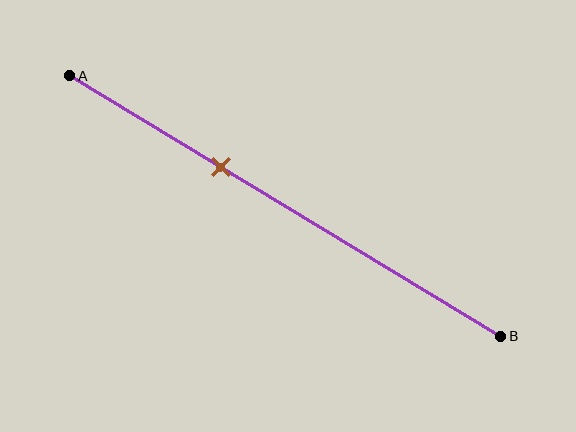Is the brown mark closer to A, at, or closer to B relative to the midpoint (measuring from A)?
The brown mark is closer to point A than the midpoint of segment AB.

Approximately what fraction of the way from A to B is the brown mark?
The brown mark is approximately 35% of the way from A to B.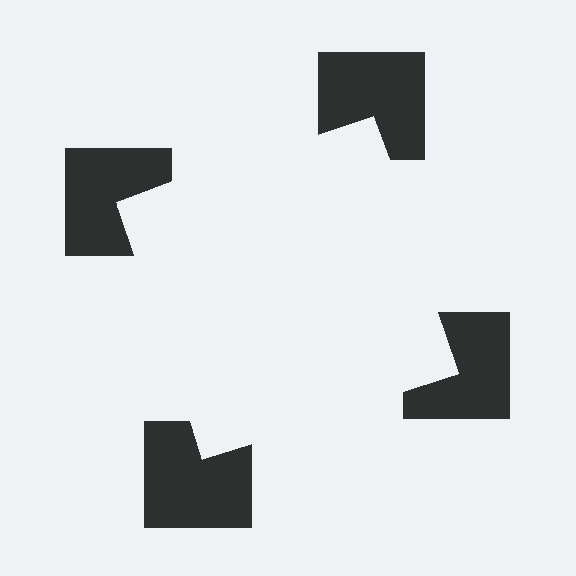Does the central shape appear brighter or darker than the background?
It typically appears slightly brighter than the background, even though no actual brightness change is drawn.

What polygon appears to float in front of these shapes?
An illusory square — its edges are inferred from the aligned wedge cuts in the notched squares, not physically drawn.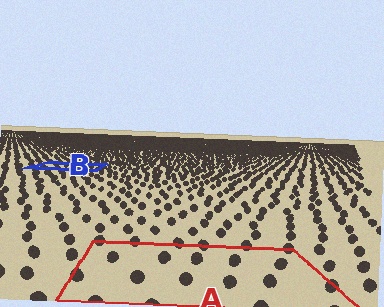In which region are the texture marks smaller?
The texture marks are smaller in region B, because it is farther away.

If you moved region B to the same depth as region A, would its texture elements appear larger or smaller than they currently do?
They would appear larger. At a closer depth, the same texture elements are projected at a bigger on-screen size.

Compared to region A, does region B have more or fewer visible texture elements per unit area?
Region B has more texture elements per unit area — they are packed more densely because it is farther away.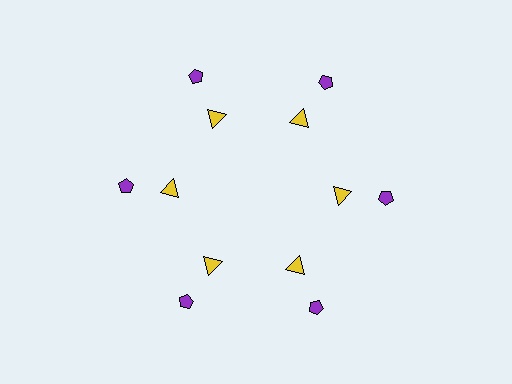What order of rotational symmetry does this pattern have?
This pattern has 6-fold rotational symmetry.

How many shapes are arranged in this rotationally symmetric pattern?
There are 12 shapes, arranged in 6 groups of 2.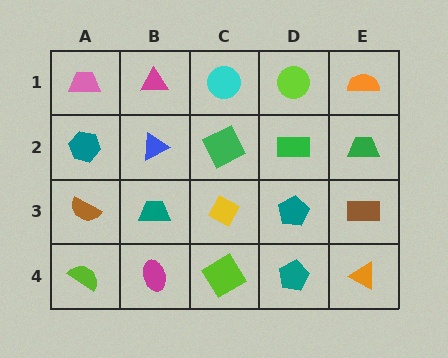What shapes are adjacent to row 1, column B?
A blue triangle (row 2, column B), a pink trapezoid (row 1, column A), a cyan circle (row 1, column C).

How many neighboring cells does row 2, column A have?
3.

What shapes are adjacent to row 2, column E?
An orange semicircle (row 1, column E), a brown rectangle (row 3, column E), a green rectangle (row 2, column D).